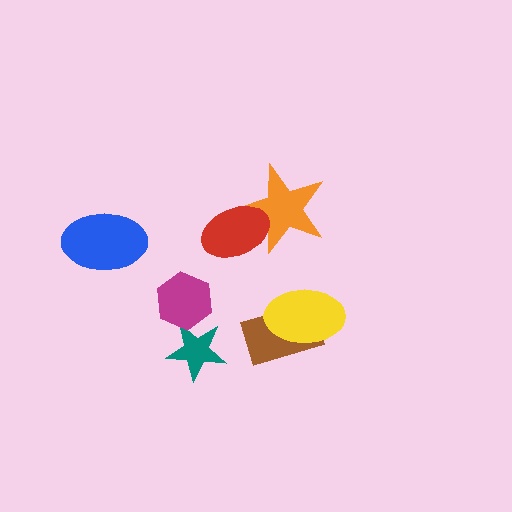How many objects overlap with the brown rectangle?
1 object overlaps with the brown rectangle.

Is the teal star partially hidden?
Yes, it is partially covered by another shape.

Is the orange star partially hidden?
Yes, it is partially covered by another shape.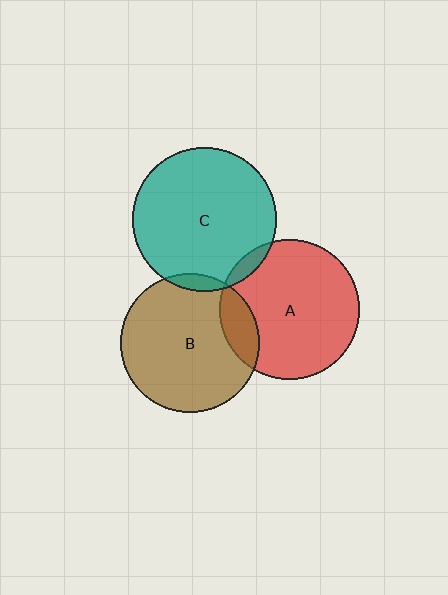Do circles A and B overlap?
Yes.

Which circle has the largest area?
Circle C (teal).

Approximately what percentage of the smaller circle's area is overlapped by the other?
Approximately 15%.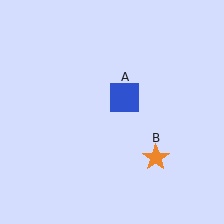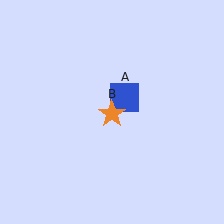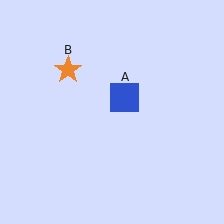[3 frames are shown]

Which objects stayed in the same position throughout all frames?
Blue square (object A) remained stationary.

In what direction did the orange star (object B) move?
The orange star (object B) moved up and to the left.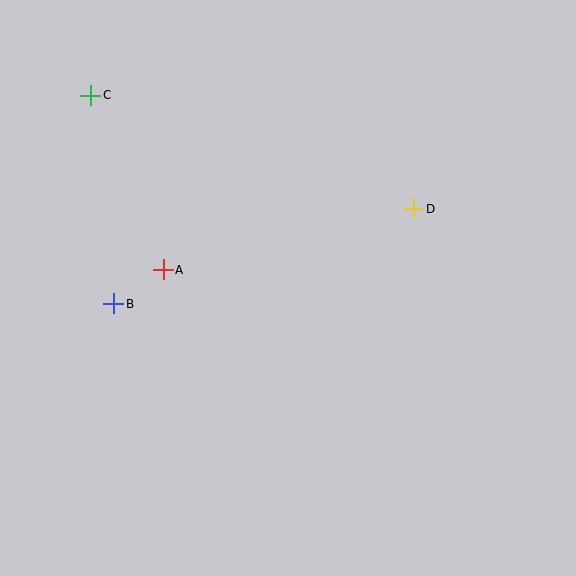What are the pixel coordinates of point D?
Point D is at (414, 209).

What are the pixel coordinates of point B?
Point B is at (114, 304).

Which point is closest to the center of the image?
Point A at (163, 270) is closest to the center.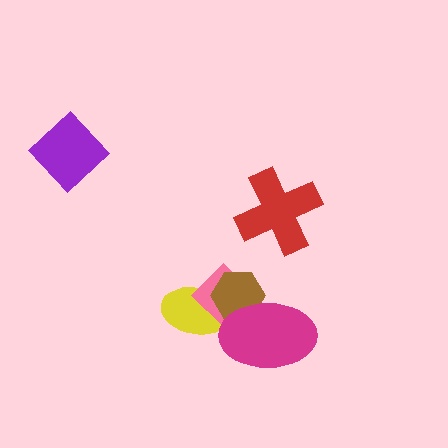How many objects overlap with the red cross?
0 objects overlap with the red cross.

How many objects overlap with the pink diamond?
3 objects overlap with the pink diamond.